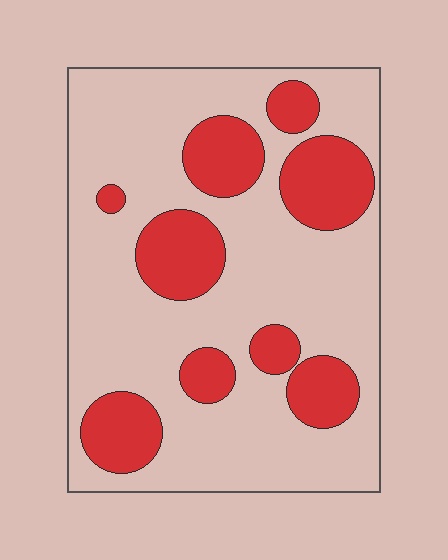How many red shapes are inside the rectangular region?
9.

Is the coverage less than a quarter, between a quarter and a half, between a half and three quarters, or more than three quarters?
Between a quarter and a half.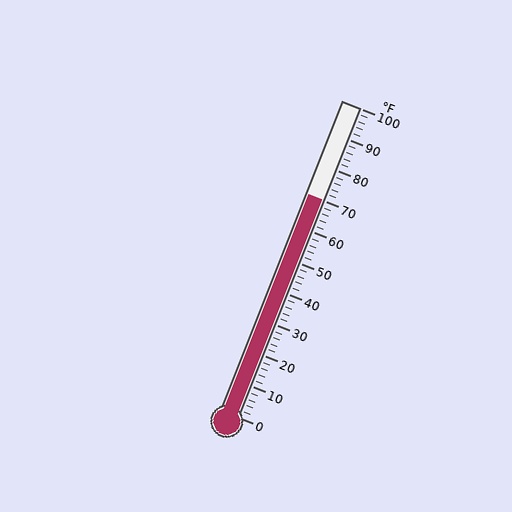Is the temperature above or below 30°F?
The temperature is above 30°F.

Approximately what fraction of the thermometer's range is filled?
The thermometer is filled to approximately 70% of its range.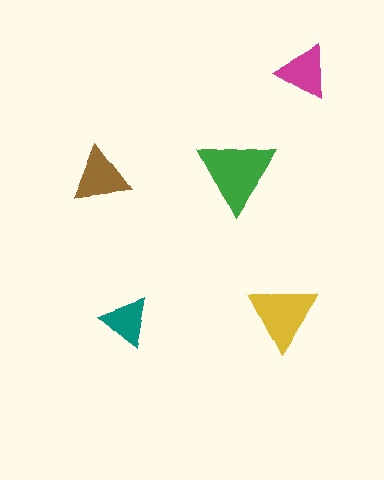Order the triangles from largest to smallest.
the green one, the yellow one, the brown one, the magenta one, the teal one.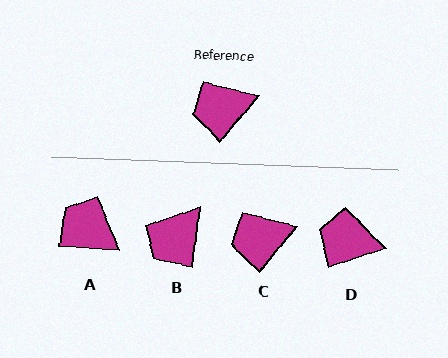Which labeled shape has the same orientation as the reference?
C.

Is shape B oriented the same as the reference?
No, it is off by about 32 degrees.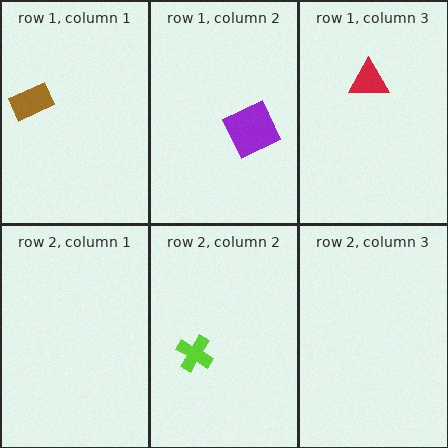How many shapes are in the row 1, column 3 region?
1.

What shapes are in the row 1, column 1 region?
The brown rectangle.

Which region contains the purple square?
The row 1, column 2 region.